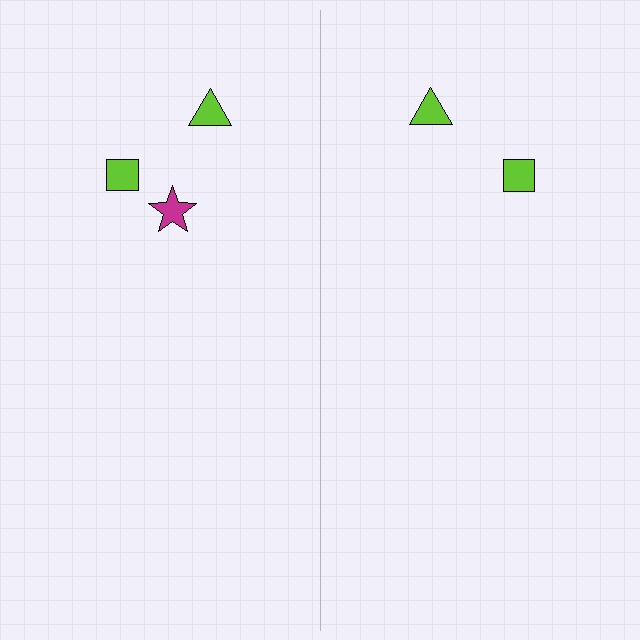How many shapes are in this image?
There are 5 shapes in this image.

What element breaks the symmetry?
A magenta star is missing from the right side.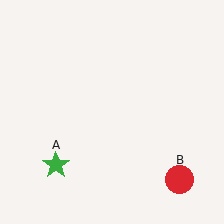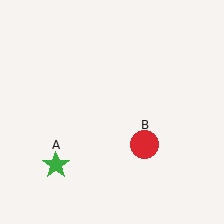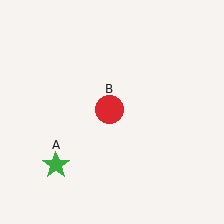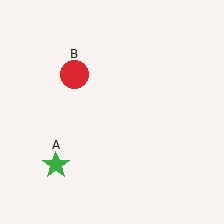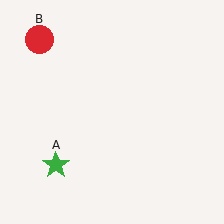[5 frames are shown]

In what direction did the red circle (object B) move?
The red circle (object B) moved up and to the left.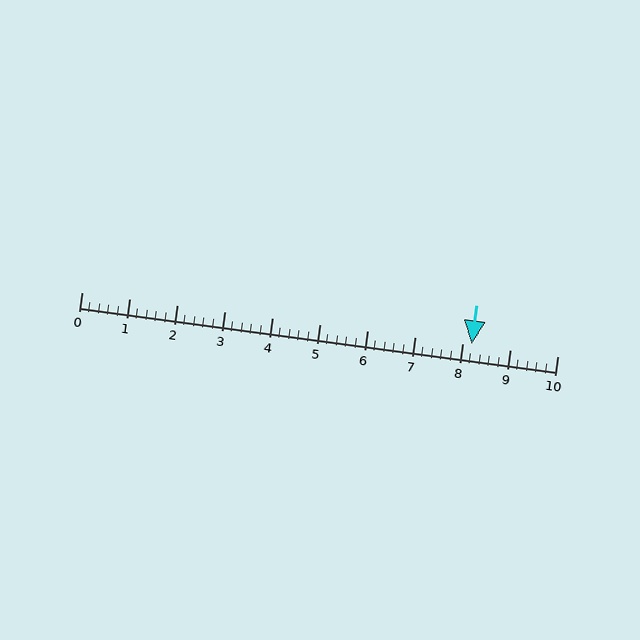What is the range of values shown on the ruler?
The ruler shows values from 0 to 10.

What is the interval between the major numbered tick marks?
The major tick marks are spaced 1 units apart.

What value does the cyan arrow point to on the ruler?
The cyan arrow points to approximately 8.2.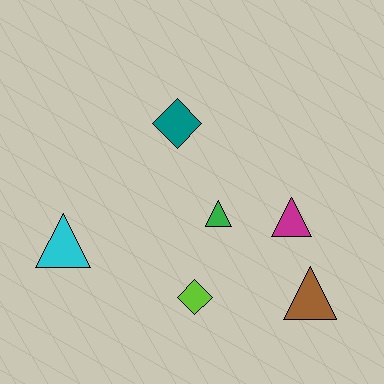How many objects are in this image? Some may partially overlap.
There are 6 objects.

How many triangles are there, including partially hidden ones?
There are 4 triangles.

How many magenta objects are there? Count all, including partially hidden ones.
There is 1 magenta object.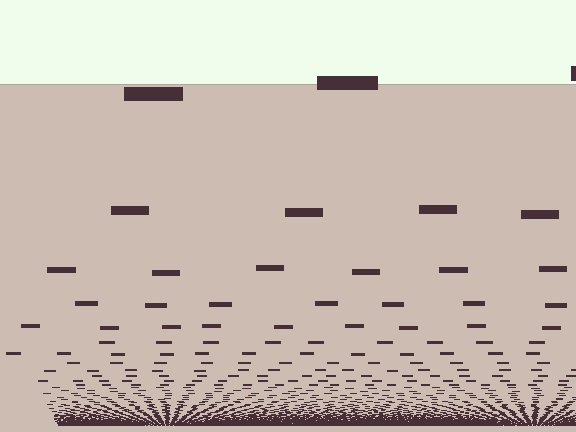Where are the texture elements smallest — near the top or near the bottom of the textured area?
Near the bottom.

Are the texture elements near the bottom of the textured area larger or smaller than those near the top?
Smaller. The gradient is inverted — elements near the bottom are smaller and denser.